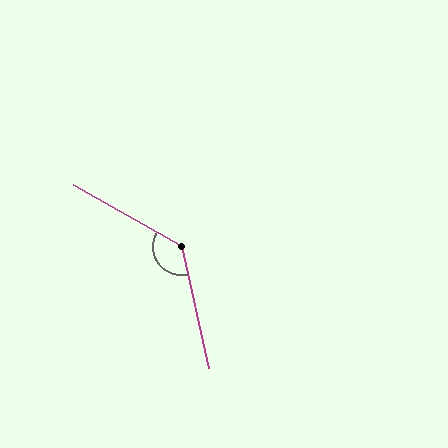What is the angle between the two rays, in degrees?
Approximately 132 degrees.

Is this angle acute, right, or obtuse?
It is obtuse.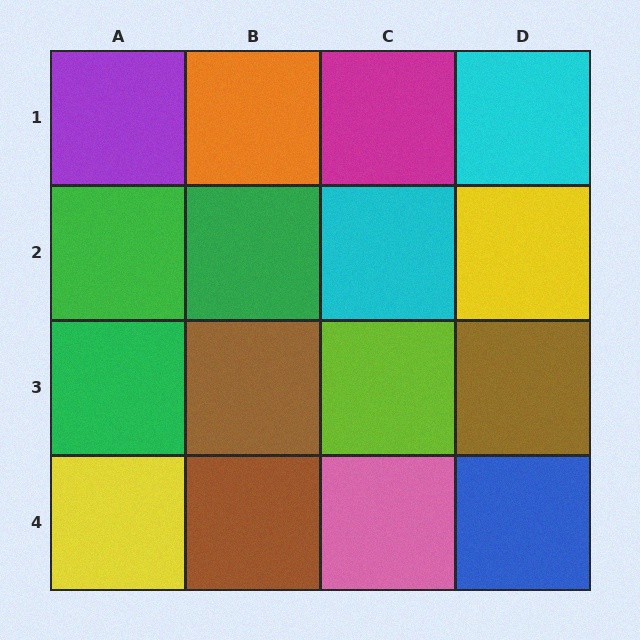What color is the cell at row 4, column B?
Brown.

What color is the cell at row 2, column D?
Yellow.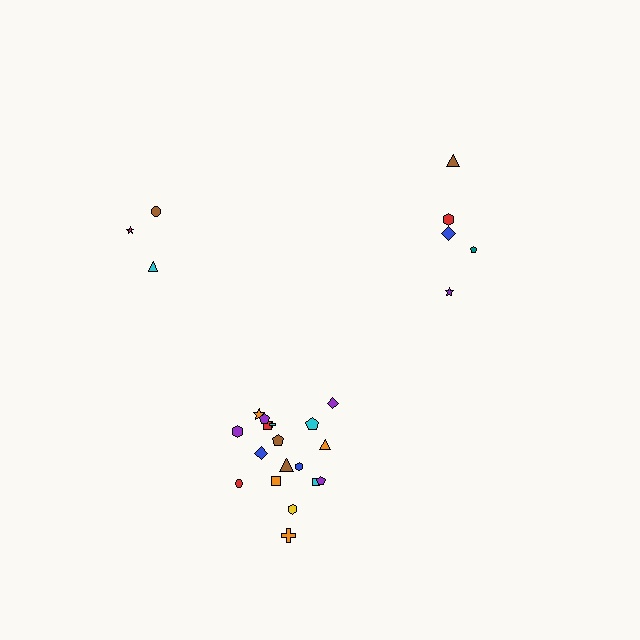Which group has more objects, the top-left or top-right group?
The top-right group.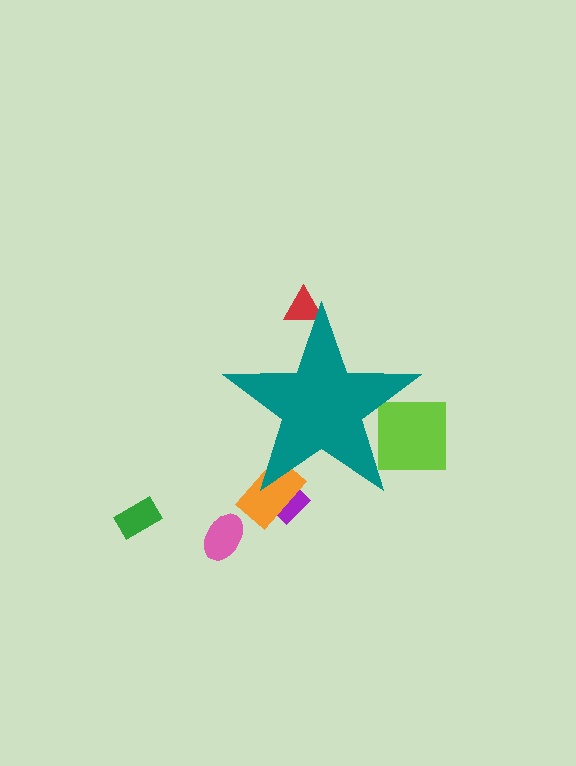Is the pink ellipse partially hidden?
No, the pink ellipse is fully visible.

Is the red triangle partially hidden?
Yes, the red triangle is partially hidden behind the teal star.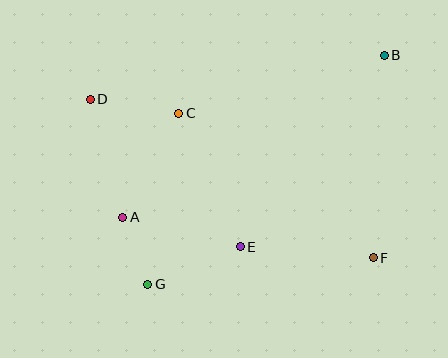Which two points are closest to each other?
Points A and G are closest to each other.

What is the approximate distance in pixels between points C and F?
The distance between C and F is approximately 242 pixels.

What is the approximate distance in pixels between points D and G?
The distance between D and G is approximately 194 pixels.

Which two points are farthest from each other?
Points B and G are farthest from each other.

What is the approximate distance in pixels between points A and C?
The distance between A and C is approximately 118 pixels.